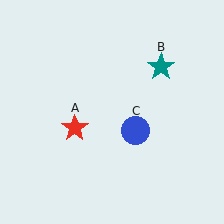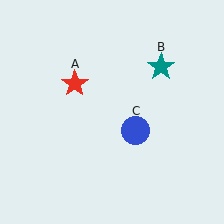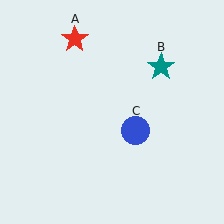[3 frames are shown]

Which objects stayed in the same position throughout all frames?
Teal star (object B) and blue circle (object C) remained stationary.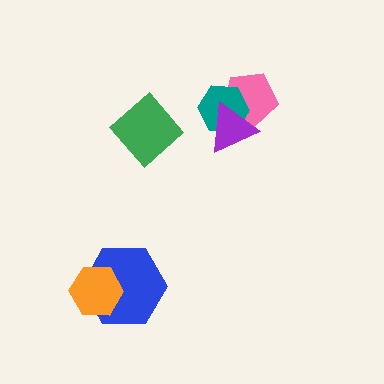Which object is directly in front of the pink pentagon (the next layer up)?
The teal hexagon is directly in front of the pink pentagon.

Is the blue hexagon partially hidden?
Yes, it is partially covered by another shape.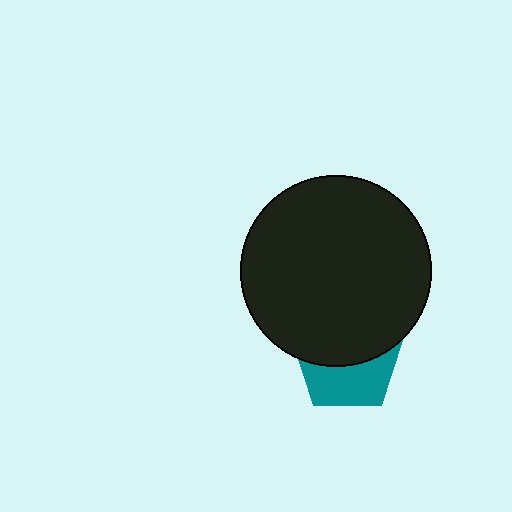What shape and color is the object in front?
The object in front is a black circle.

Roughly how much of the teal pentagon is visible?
About half of it is visible (roughly 45%).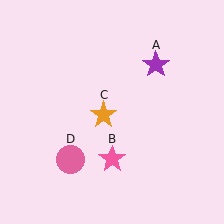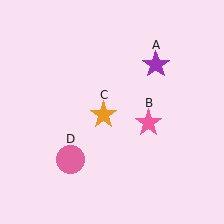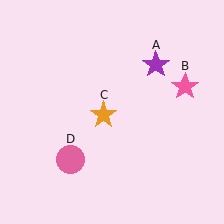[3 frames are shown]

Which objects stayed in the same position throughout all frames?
Purple star (object A) and orange star (object C) and pink circle (object D) remained stationary.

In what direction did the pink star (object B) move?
The pink star (object B) moved up and to the right.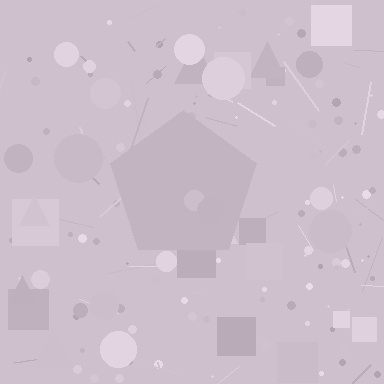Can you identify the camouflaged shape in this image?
The camouflaged shape is a pentagon.